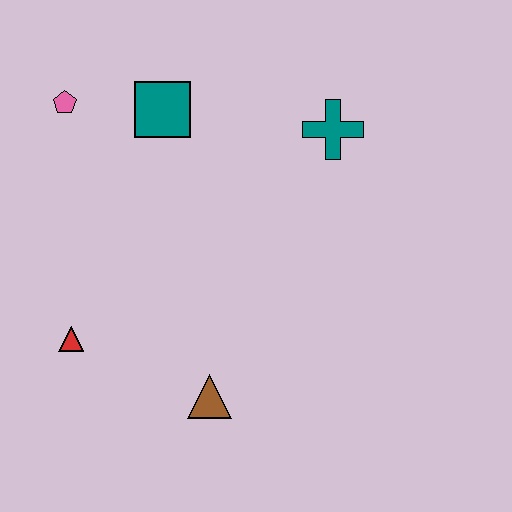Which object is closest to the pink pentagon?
The teal square is closest to the pink pentagon.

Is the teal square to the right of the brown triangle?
No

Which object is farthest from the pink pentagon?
The brown triangle is farthest from the pink pentagon.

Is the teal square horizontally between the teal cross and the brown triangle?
No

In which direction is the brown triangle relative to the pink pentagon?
The brown triangle is below the pink pentagon.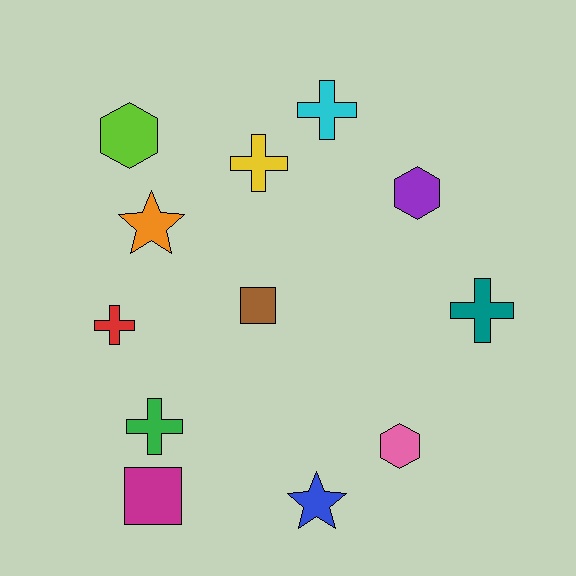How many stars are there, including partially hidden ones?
There are 2 stars.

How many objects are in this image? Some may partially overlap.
There are 12 objects.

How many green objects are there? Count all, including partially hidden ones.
There is 1 green object.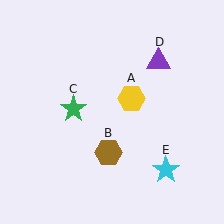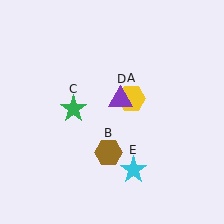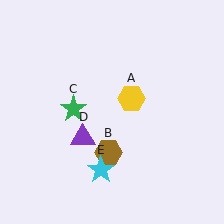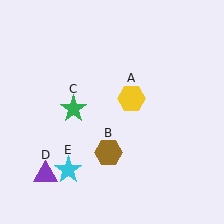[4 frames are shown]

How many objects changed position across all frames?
2 objects changed position: purple triangle (object D), cyan star (object E).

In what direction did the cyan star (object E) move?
The cyan star (object E) moved left.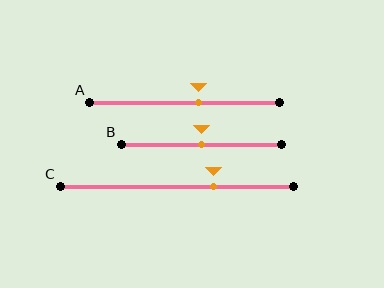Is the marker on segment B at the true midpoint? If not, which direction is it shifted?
Yes, the marker on segment B is at the true midpoint.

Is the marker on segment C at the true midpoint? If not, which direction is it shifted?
No, the marker on segment C is shifted to the right by about 16% of the segment length.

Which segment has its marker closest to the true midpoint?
Segment B has its marker closest to the true midpoint.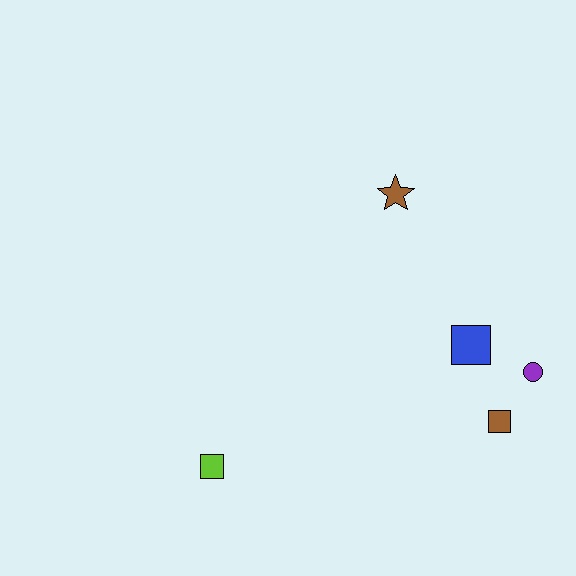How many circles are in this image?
There is 1 circle.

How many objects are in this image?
There are 5 objects.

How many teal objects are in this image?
There are no teal objects.